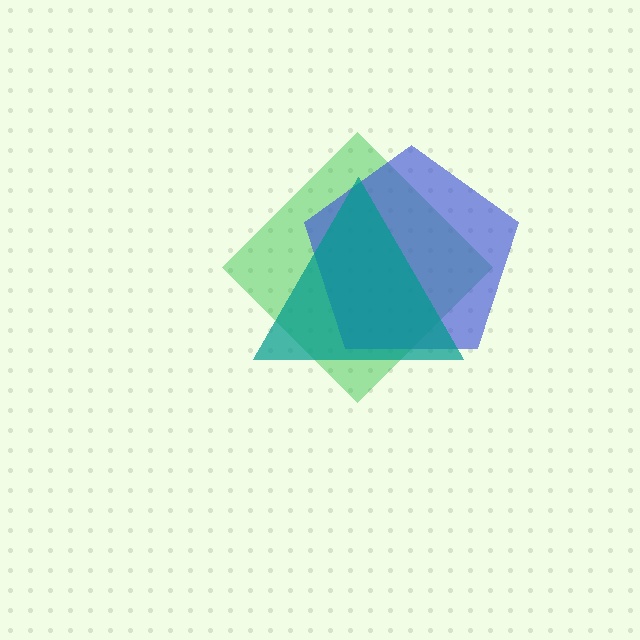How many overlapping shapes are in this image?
There are 3 overlapping shapes in the image.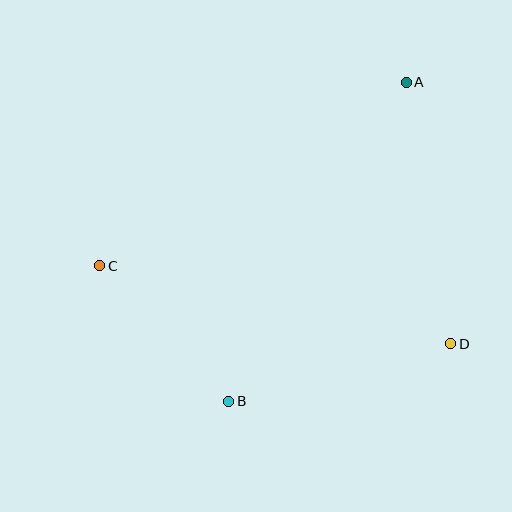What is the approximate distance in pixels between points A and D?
The distance between A and D is approximately 265 pixels.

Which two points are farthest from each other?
Points A and B are farthest from each other.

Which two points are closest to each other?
Points B and C are closest to each other.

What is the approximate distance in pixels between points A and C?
The distance between A and C is approximately 358 pixels.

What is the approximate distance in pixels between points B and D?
The distance between B and D is approximately 229 pixels.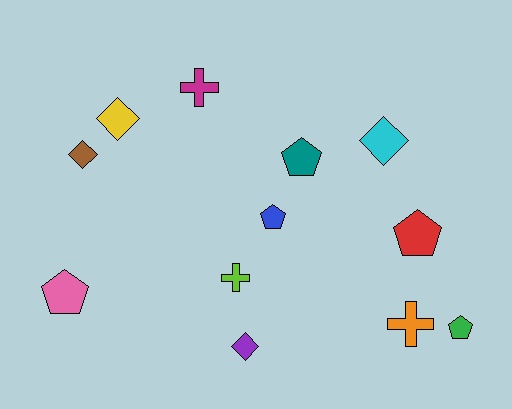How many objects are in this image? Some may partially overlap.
There are 12 objects.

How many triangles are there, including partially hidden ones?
There are no triangles.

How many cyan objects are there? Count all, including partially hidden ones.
There is 1 cyan object.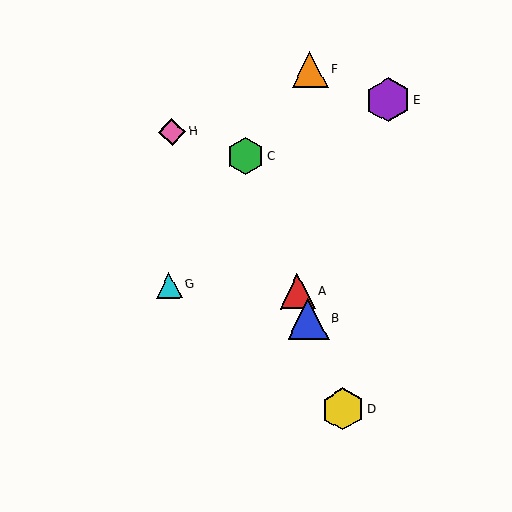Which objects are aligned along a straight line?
Objects A, B, C, D are aligned along a straight line.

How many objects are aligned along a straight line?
4 objects (A, B, C, D) are aligned along a straight line.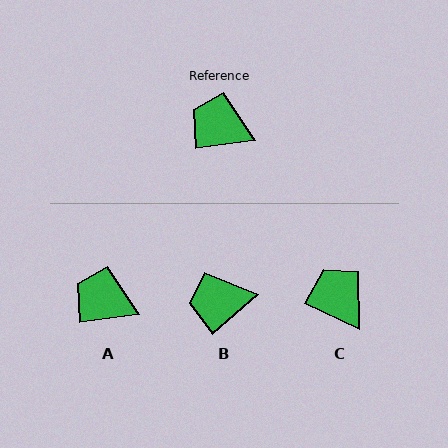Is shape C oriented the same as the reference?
No, it is off by about 33 degrees.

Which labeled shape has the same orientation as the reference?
A.